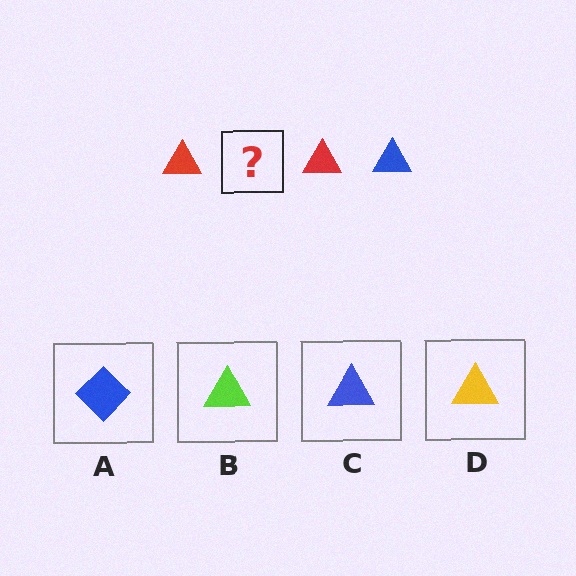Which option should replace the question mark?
Option C.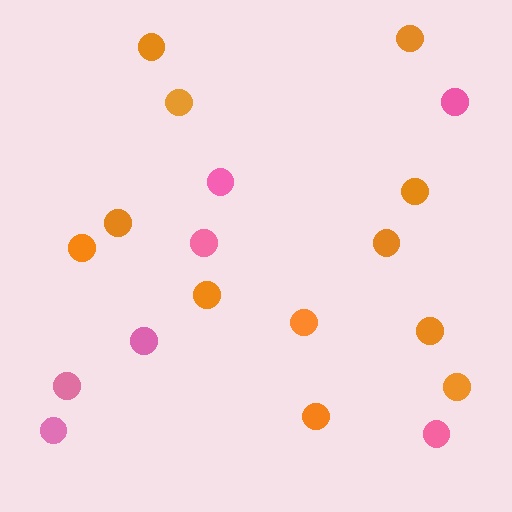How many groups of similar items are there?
There are 2 groups: one group of pink circles (7) and one group of orange circles (12).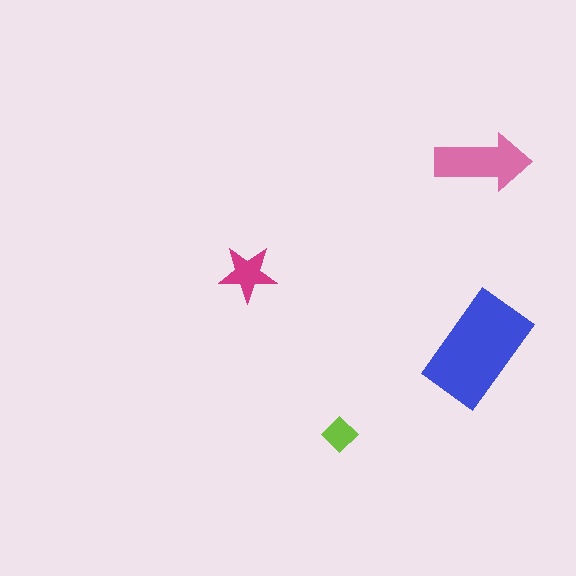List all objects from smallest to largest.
The lime diamond, the magenta star, the pink arrow, the blue rectangle.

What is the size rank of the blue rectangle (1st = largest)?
1st.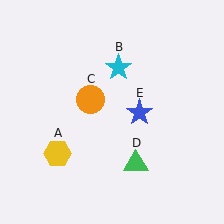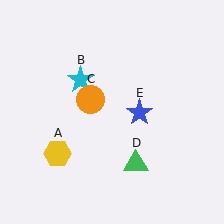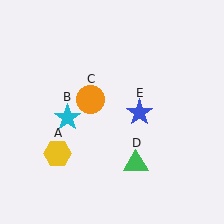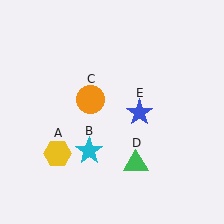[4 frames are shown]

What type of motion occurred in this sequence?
The cyan star (object B) rotated counterclockwise around the center of the scene.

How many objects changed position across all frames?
1 object changed position: cyan star (object B).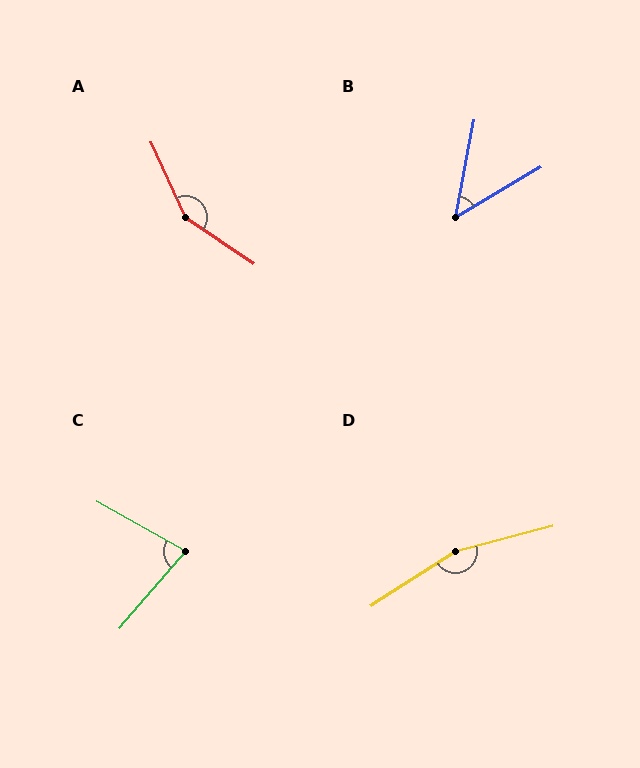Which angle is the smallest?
B, at approximately 49 degrees.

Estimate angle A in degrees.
Approximately 148 degrees.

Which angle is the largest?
D, at approximately 162 degrees.